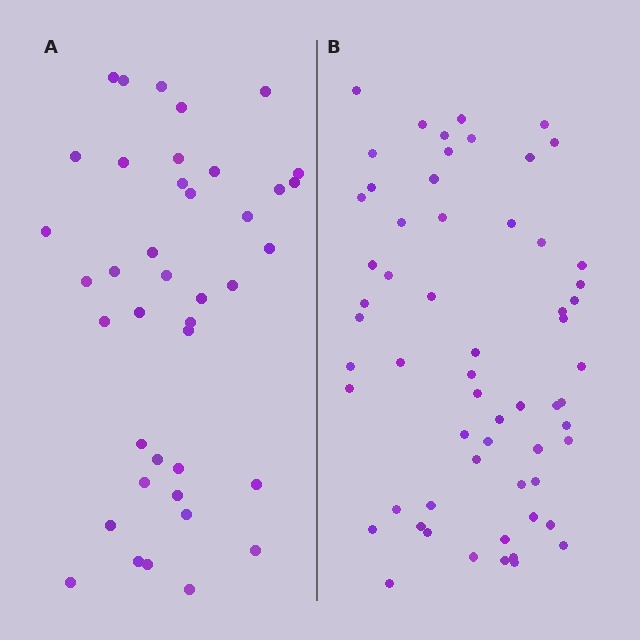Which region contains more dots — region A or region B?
Region B (the right region) has more dots.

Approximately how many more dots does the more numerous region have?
Region B has approximately 20 more dots than region A.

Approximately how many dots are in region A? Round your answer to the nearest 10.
About 40 dots.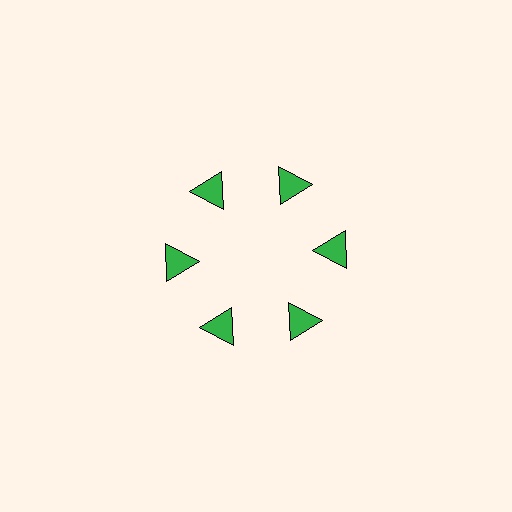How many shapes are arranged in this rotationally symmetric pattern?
There are 6 shapes, arranged in 6 groups of 1.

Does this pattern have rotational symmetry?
Yes, this pattern has 6-fold rotational symmetry. It looks the same after rotating 60 degrees around the center.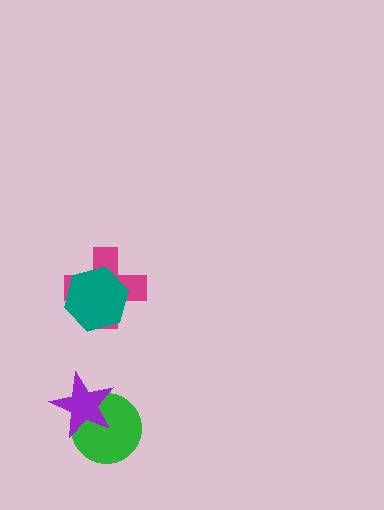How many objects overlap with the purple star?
1 object overlaps with the purple star.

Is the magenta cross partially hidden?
Yes, it is partially covered by another shape.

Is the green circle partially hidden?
Yes, it is partially covered by another shape.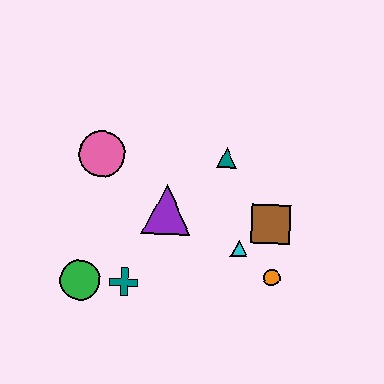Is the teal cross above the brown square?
No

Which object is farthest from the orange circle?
The pink circle is farthest from the orange circle.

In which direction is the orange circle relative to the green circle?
The orange circle is to the right of the green circle.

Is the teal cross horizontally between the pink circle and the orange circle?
Yes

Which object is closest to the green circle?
The teal cross is closest to the green circle.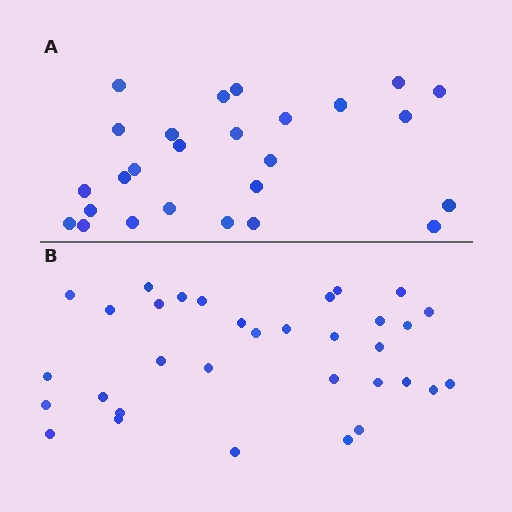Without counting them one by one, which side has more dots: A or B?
Region B (the bottom region) has more dots.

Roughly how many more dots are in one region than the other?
Region B has roughly 8 or so more dots than region A.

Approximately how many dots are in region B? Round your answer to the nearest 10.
About 30 dots. (The exact count is 33, which rounds to 30.)